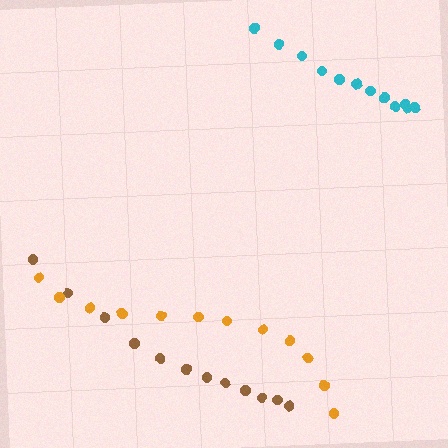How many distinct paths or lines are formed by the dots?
There are 3 distinct paths.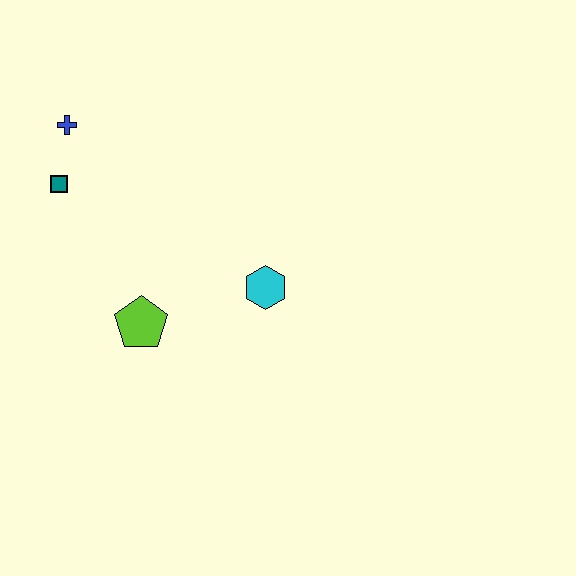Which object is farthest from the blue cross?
The cyan hexagon is farthest from the blue cross.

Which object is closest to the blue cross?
The teal square is closest to the blue cross.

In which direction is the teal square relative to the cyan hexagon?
The teal square is to the left of the cyan hexagon.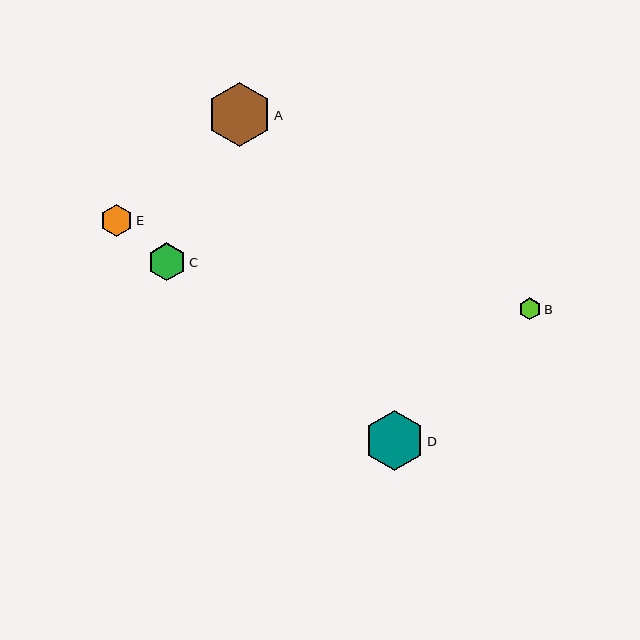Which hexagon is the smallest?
Hexagon B is the smallest with a size of approximately 22 pixels.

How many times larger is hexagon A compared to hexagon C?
Hexagon A is approximately 1.7 times the size of hexagon C.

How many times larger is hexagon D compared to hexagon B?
Hexagon D is approximately 2.7 times the size of hexagon B.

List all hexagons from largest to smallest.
From largest to smallest: A, D, C, E, B.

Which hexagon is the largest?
Hexagon A is the largest with a size of approximately 64 pixels.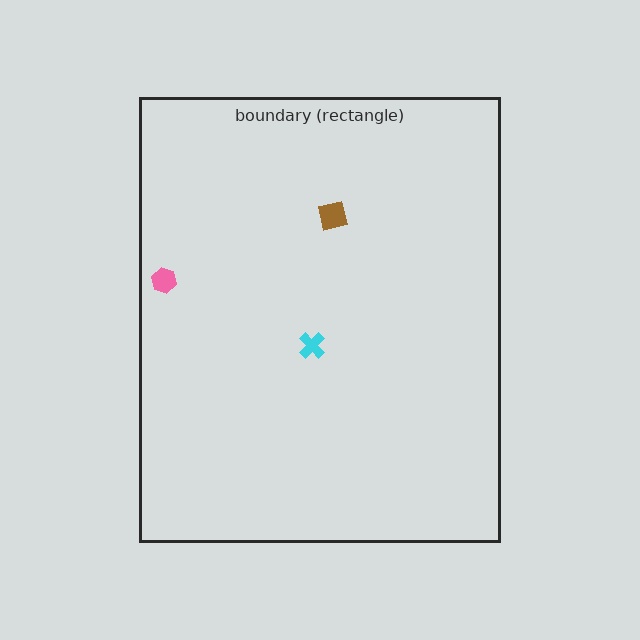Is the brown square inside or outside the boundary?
Inside.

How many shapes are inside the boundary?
3 inside, 0 outside.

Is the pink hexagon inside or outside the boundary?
Inside.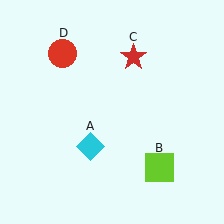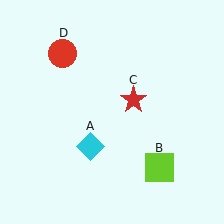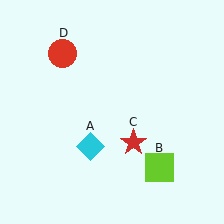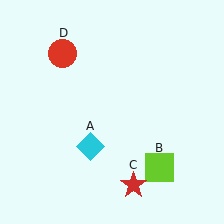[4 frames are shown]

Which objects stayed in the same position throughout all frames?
Cyan diamond (object A) and lime square (object B) and red circle (object D) remained stationary.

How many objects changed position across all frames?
1 object changed position: red star (object C).